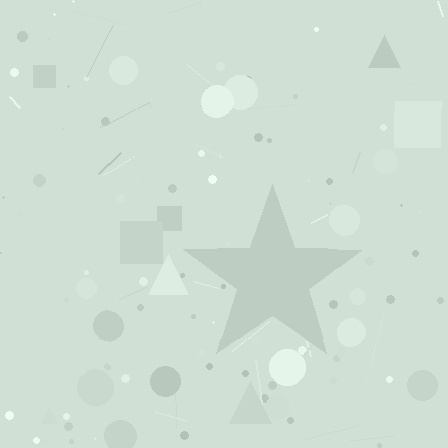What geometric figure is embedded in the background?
A star is embedded in the background.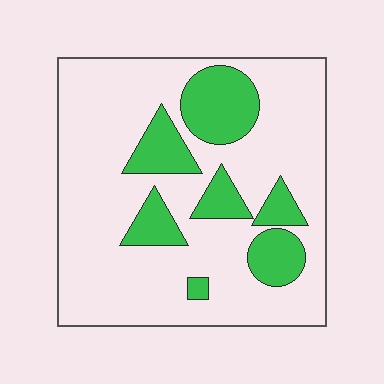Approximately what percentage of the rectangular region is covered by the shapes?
Approximately 25%.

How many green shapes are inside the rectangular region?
7.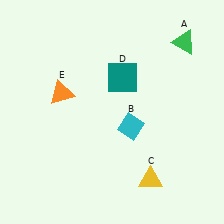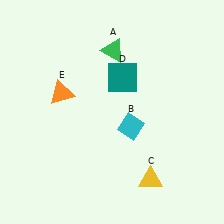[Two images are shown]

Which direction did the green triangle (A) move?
The green triangle (A) moved left.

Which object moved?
The green triangle (A) moved left.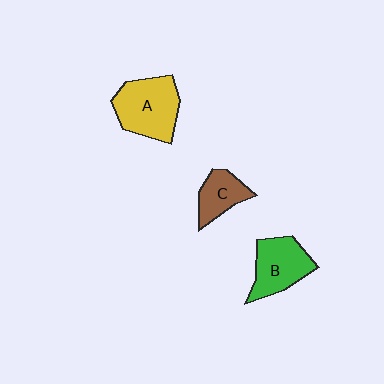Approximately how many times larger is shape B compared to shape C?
Approximately 1.5 times.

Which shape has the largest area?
Shape A (yellow).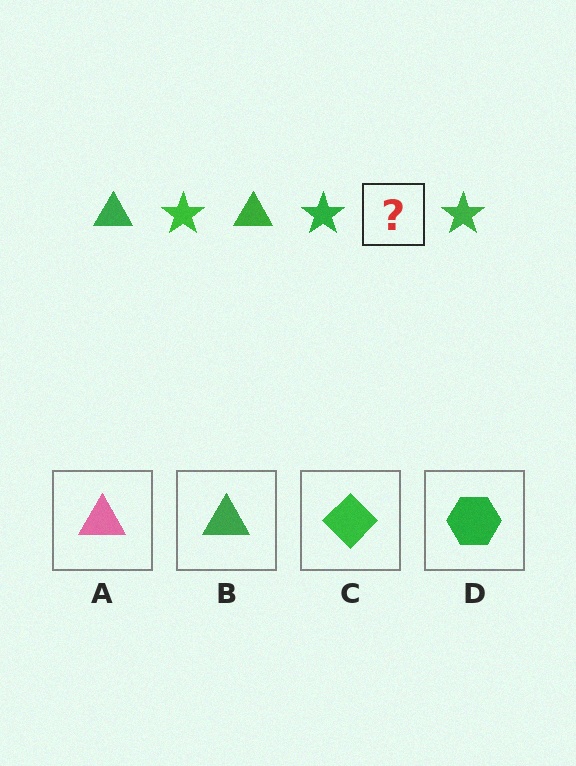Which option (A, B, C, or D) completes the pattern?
B.